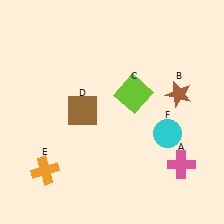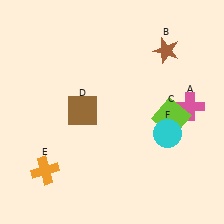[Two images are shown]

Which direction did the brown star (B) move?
The brown star (B) moved up.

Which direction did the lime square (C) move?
The lime square (C) moved right.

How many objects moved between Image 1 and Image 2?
3 objects moved between the two images.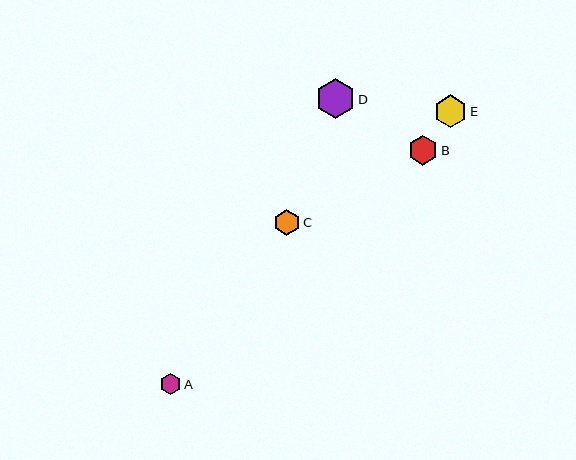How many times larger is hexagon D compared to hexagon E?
Hexagon D is approximately 1.2 times the size of hexagon E.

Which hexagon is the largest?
Hexagon D is the largest with a size of approximately 39 pixels.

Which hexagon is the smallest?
Hexagon A is the smallest with a size of approximately 22 pixels.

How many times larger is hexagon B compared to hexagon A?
Hexagon B is approximately 1.4 times the size of hexagon A.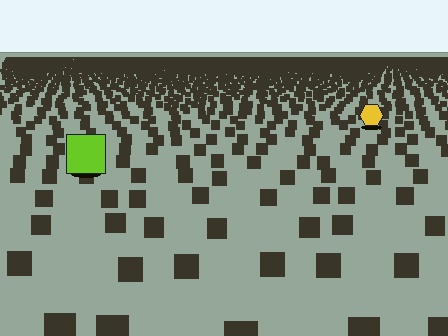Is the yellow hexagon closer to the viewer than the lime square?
No. The lime square is closer — you can tell from the texture gradient: the ground texture is coarser near it.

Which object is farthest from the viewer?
The yellow hexagon is farthest from the viewer. It appears smaller and the ground texture around it is denser.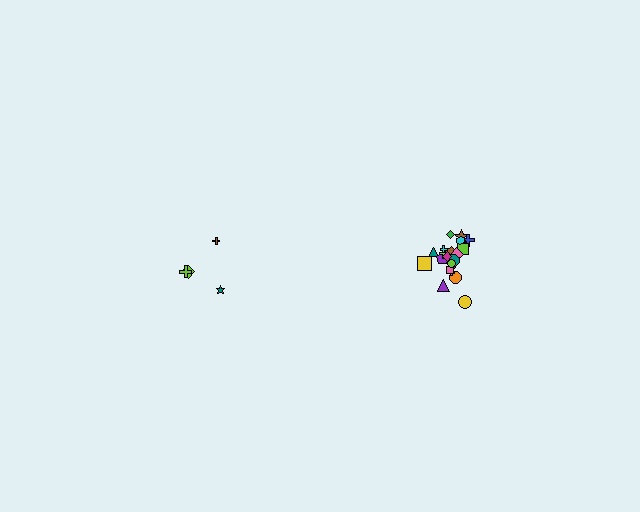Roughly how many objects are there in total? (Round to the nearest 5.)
Roughly 30 objects in total.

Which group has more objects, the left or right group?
The right group.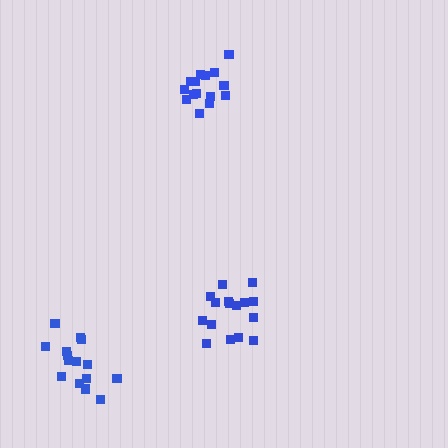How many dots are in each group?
Group 1: 16 dots, Group 2: 15 dots, Group 3: 15 dots (46 total).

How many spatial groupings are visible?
There are 3 spatial groupings.